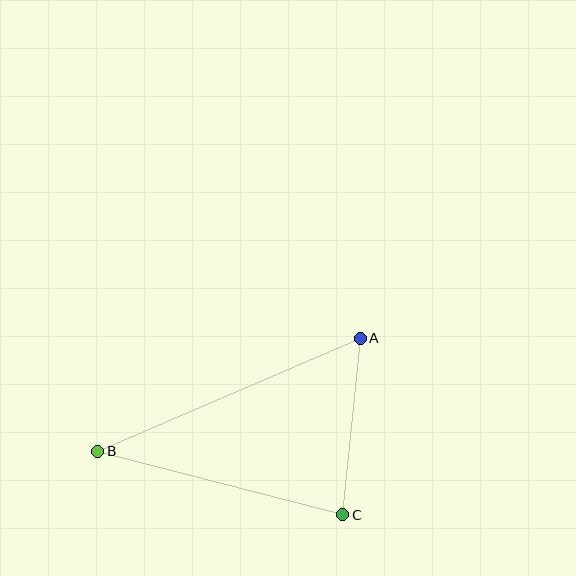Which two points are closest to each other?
Points A and C are closest to each other.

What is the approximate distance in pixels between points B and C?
The distance between B and C is approximately 253 pixels.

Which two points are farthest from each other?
Points A and B are farthest from each other.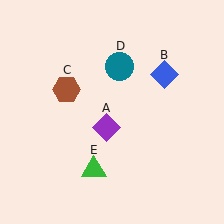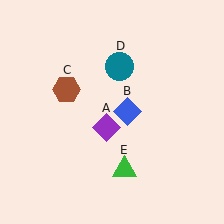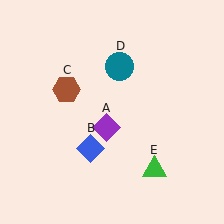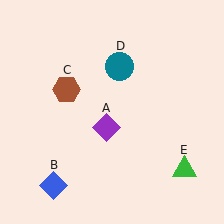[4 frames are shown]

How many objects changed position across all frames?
2 objects changed position: blue diamond (object B), green triangle (object E).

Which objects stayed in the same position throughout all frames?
Purple diamond (object A) and brown hexagon (object C) and teal circle (object D) remained stationary.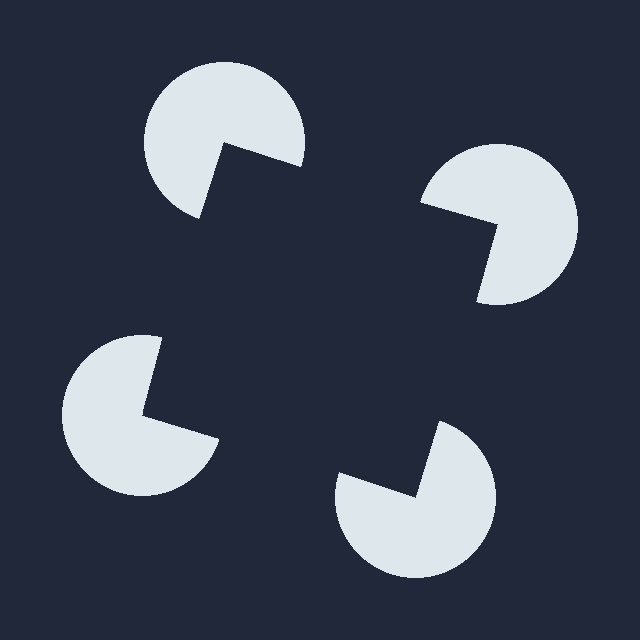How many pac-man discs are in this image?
There are 4 — one at each vertex of the illusory square.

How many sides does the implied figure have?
4 sides.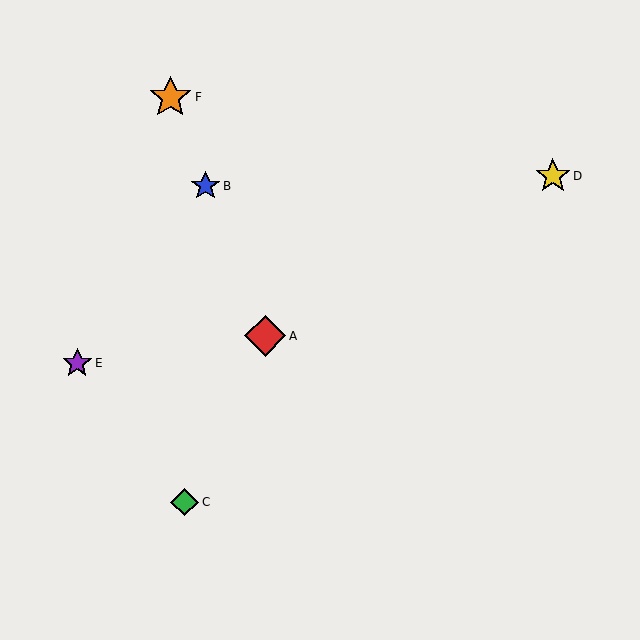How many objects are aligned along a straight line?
3 objects (A, B, F) are aligned along a straight line.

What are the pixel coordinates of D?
Object D is at (553, 176).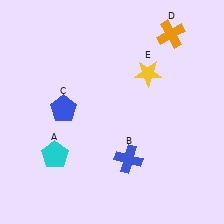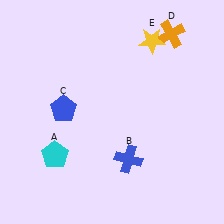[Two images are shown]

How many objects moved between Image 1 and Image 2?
1 object moved between the two images.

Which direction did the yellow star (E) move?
The yellow star (E) moved up.